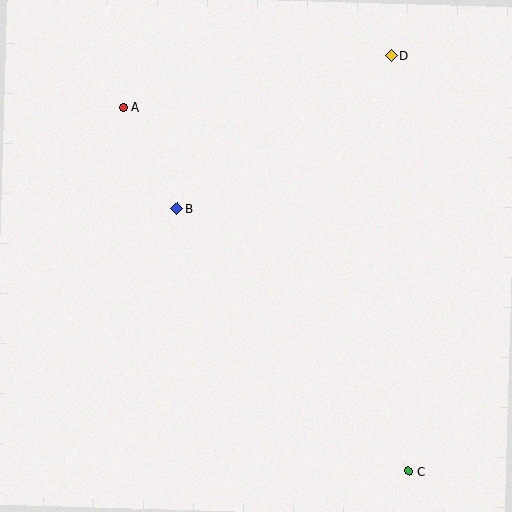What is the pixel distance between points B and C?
The distance between B and C is 350 pixels.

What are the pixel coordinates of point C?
Point C is at (409, 471).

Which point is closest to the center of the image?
Point B at (177, 209) is closest to the center.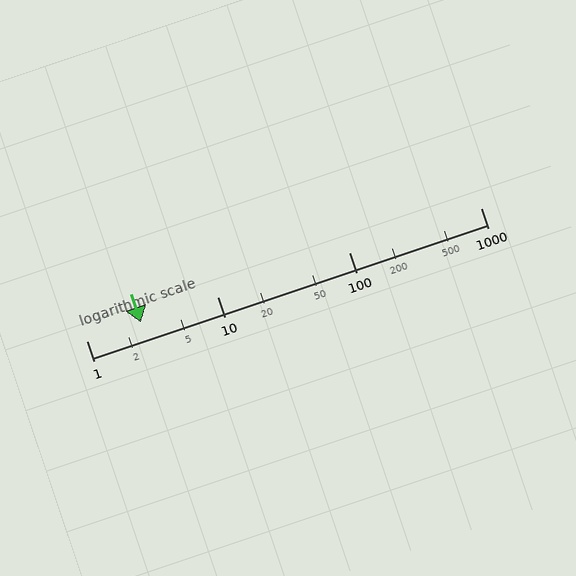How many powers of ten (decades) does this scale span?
The scale spans 3 decades, from 1 to 1000.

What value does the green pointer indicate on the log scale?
The pointer indicates approximately 2.6.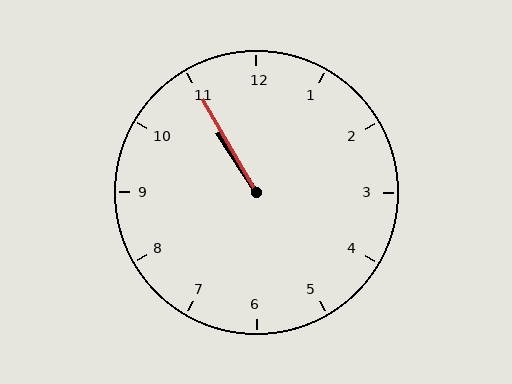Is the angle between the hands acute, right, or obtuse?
It is acute.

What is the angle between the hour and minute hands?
Approximately 2 degrees.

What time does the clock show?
10:55.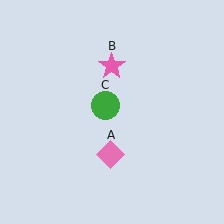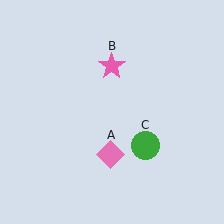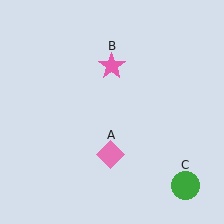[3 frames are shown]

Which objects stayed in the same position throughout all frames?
Pink diamond (object A) and pink star (object B) remained stationary.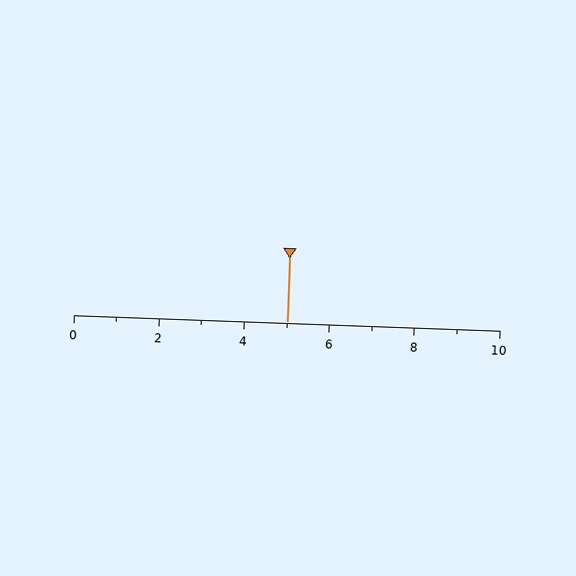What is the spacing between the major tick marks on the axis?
The major ticks are spaced 2 apart.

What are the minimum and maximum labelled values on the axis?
The axis runs from 0 to 10.